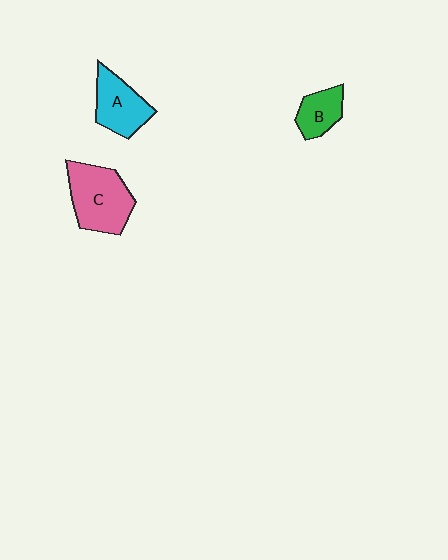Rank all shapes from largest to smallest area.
From largest to smallest: C (pink), A (cyan), B (green).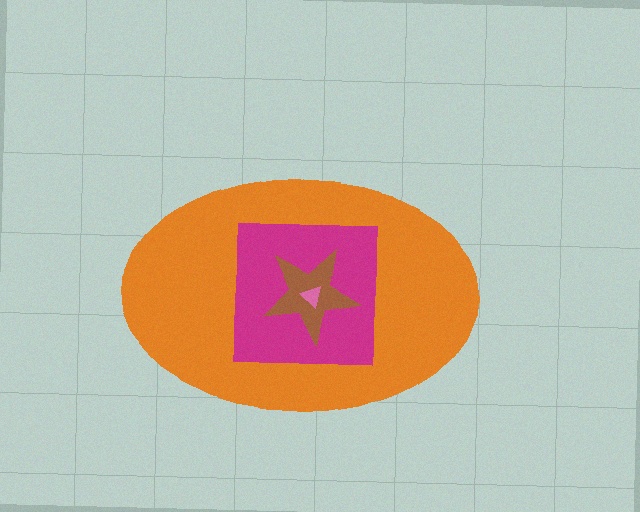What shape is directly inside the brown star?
The pink triangle.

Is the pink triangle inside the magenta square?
Yes.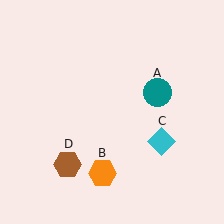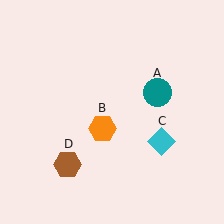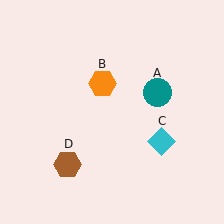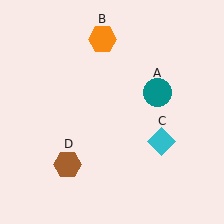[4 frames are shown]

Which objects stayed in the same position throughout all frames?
Teal circle (object A) and cyan diamond (object C) and brown hexagon (object D) remained stationary.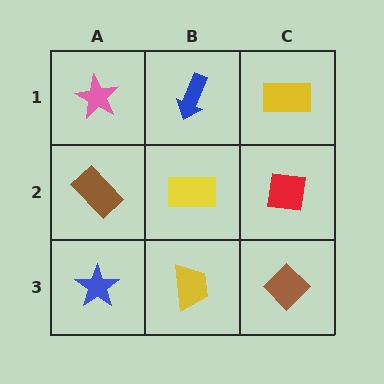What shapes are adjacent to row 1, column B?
A yellow rectangle (row 2, column B), a pink star (row 1, column A), a yellow rectangle (row 1, column C).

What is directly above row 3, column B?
A yellow rectangle.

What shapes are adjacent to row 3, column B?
A yellow rectangle (row 2, column B), a blue star (row 3, column A), a brown diamond (row 3, column C).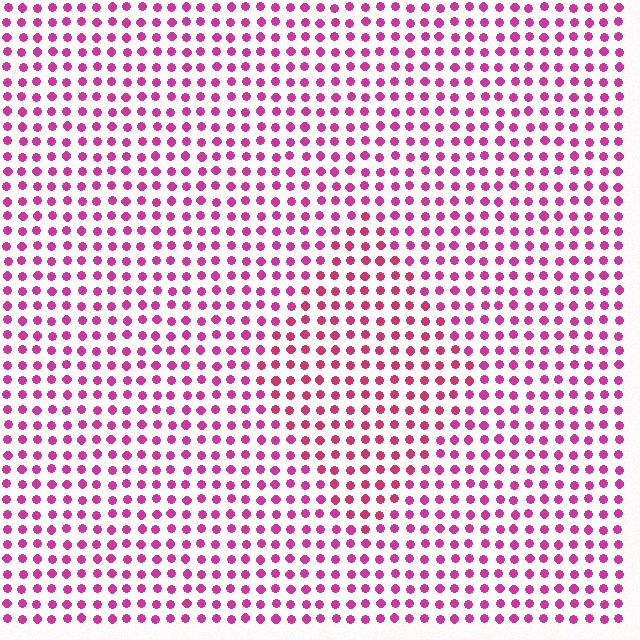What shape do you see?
I see a diamond.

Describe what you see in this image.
The image is filled with small magenta elements in a uniform arrangement. A diamond-shaped region is visible where the elements are tinted to a slightly different hue, forming a subtle color boundary.